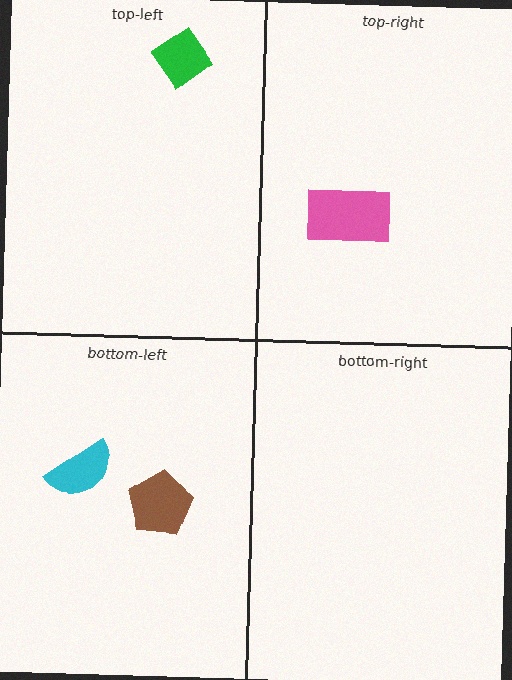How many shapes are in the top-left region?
1.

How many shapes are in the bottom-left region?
2.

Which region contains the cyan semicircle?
The bottom-left region.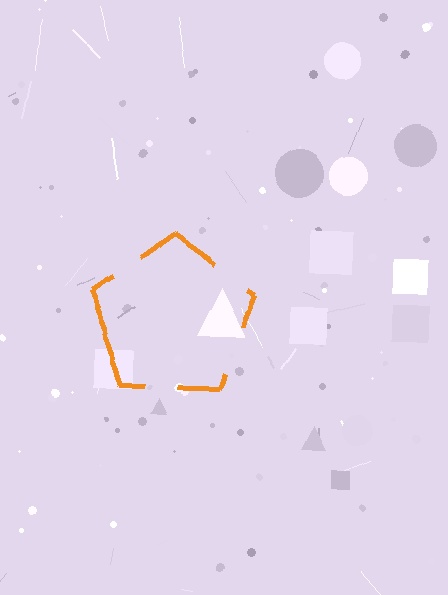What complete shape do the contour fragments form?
The contour fragments form a pentagon.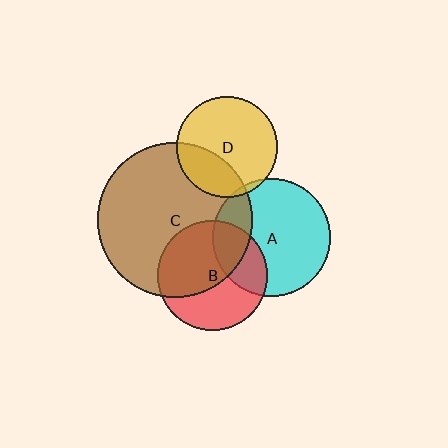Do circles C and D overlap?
Yes.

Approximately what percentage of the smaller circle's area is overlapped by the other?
Approximately 30%.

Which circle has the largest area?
Circle C (brown).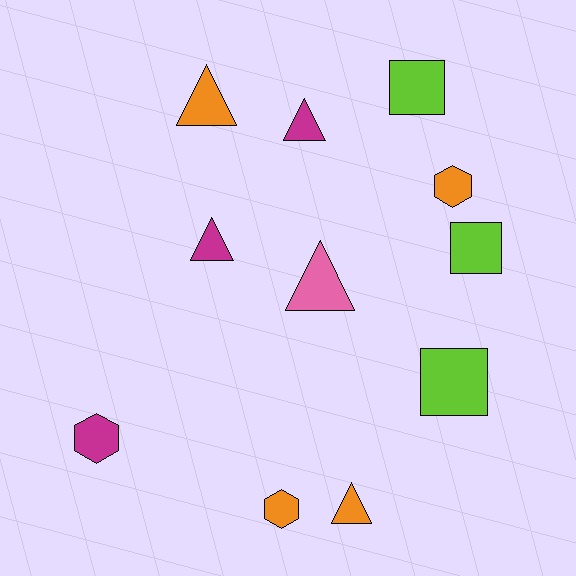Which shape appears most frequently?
Triangle, with 5 objects.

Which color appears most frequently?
Orange, with 4 objects.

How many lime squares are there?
There are 3 lime squares.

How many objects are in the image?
There are 11 objects.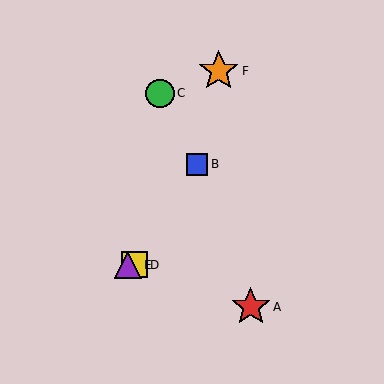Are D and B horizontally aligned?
No, D is at y≈265 and B is at y≈164.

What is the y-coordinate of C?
Object C is at y≈93.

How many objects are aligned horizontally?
2 objects (D, E) are aligned horizontally.